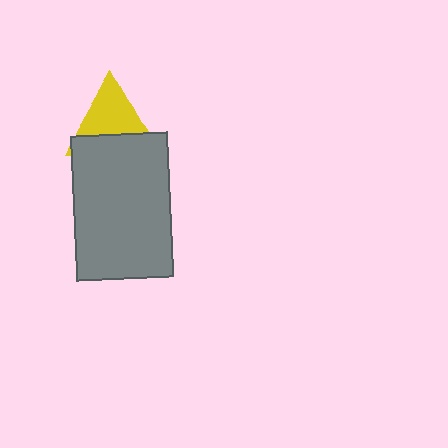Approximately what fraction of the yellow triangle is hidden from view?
Roughly 41% of the yellow triangle is hidden behind the gray rectangle.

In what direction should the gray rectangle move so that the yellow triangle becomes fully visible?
The gray rectangle should move down. That is the shortest direction to clear the overlap and leave the yellow triangle fully visible.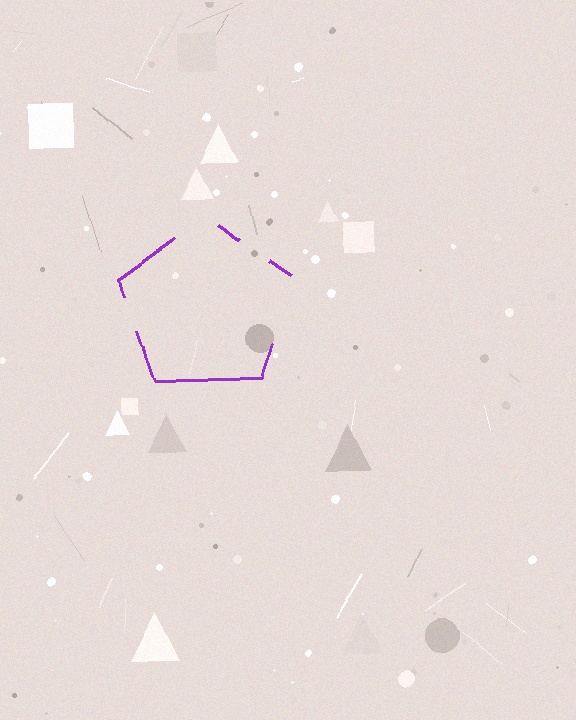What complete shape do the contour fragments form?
The contour fragments form a pentagon.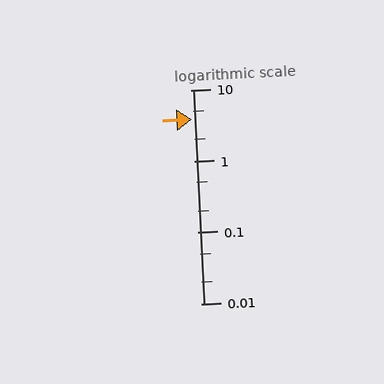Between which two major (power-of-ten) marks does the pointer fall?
The pointer is between 1 and 10.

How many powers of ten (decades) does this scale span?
The scale spans 3 decades, from 0.01 to 10.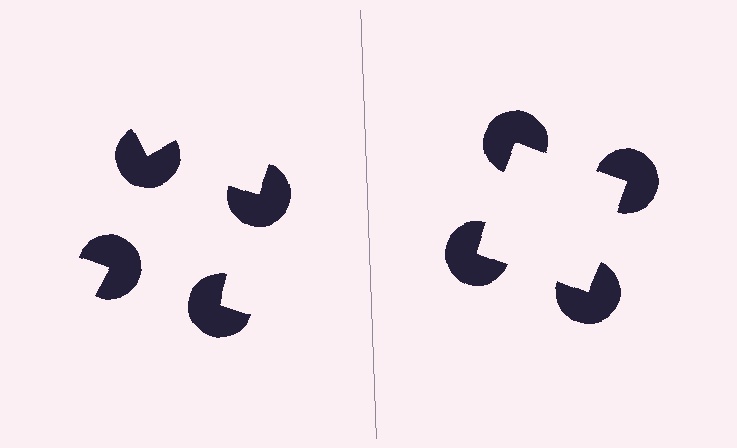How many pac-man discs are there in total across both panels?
8 — 4 on each side.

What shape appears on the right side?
An illusory square.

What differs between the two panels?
The pac-man discs are positioned identically on both sides; only the wedge orientations differ. On the right they align to a square; on the left they are misaligned.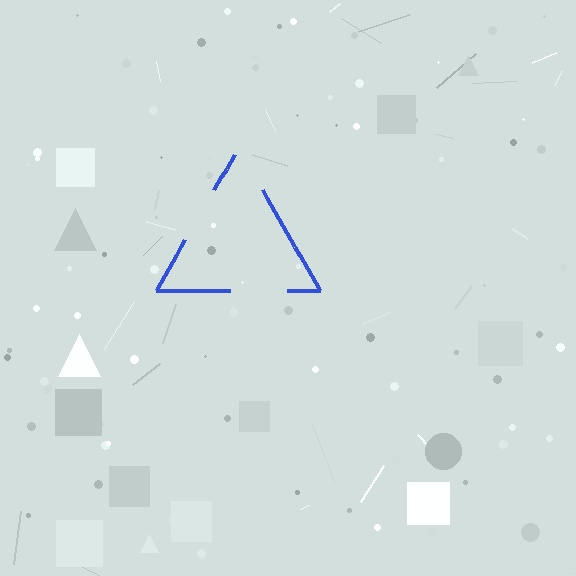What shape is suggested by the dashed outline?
The dashed outline suggests a triangle.